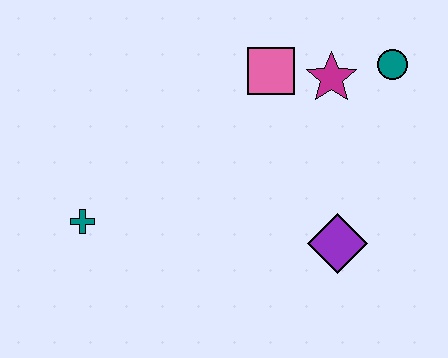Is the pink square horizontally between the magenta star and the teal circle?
No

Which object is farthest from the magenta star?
The teal cross is farthest from the magenta star.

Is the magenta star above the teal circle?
No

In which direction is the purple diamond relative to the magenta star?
The purple diamond is below the magenta star.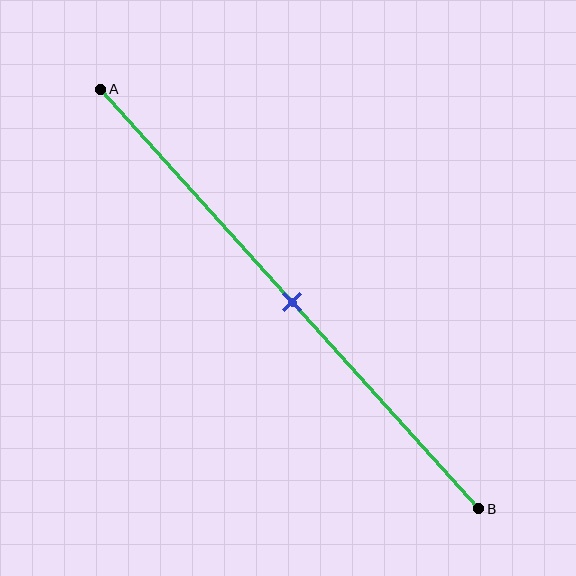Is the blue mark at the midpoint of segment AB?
Yes, the mark is approximately at the midpoint.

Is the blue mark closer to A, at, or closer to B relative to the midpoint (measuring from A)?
The blue mark is approximately at the midpoint of segment AB.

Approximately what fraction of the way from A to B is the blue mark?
The blue mark is approximately 50% of the way from A to B.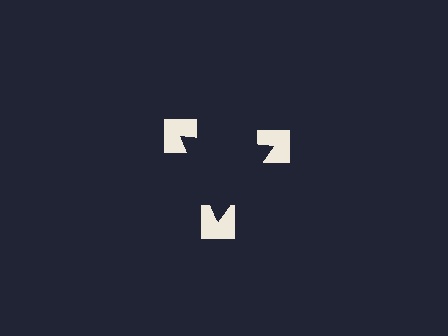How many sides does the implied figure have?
3 sides.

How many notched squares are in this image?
There are 3 — one at each vertex of the illusory triangle.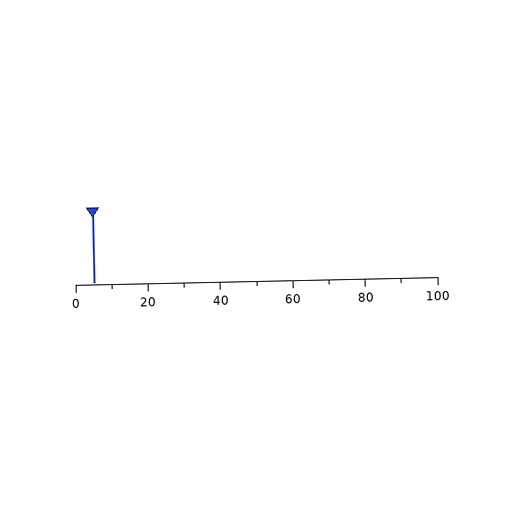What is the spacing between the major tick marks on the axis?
The major ticks are spaced 20 apart.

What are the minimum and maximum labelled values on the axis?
The axis runs from 0 to 100.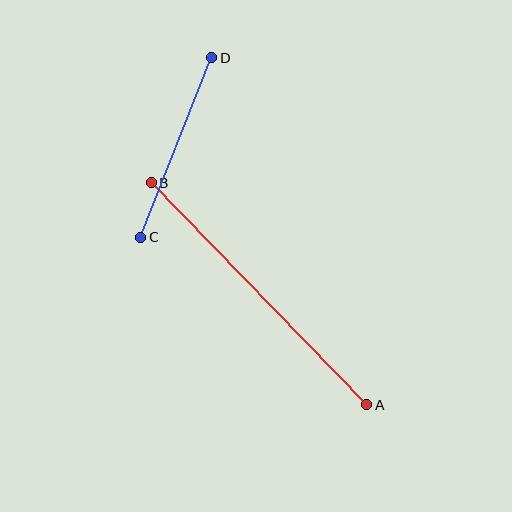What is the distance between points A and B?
The distance is approximately 309 pixels.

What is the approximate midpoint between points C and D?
The midpoint is at approximately (176, 147) pixels.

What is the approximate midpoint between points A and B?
The midpoint is at approximately (259, 294) pixels.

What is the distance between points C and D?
The distance is approximately 193 pixels.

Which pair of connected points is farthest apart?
Points A and B are farthest apart.